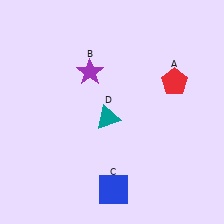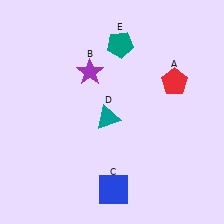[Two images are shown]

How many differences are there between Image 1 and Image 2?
There is 1 difference between the two images.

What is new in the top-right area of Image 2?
A teal pentagon (E) was added in the top-right area of Image 2.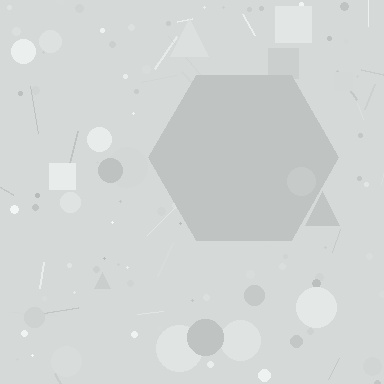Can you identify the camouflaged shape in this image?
The camouflaged shape is a hexagon.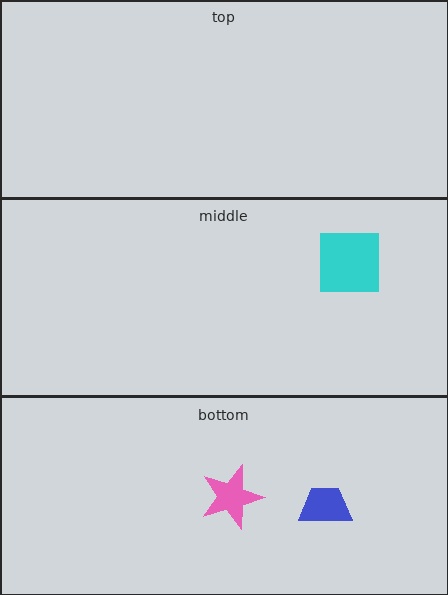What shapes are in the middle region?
The cyan square.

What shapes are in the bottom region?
The pink star, the blue trapezoid.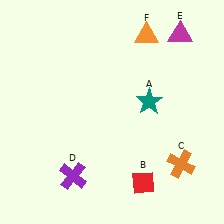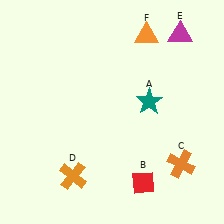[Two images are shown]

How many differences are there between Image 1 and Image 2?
There is 1 difference between the two images.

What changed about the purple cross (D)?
In Image 1, D is purple. In Image 2, it changed to orange.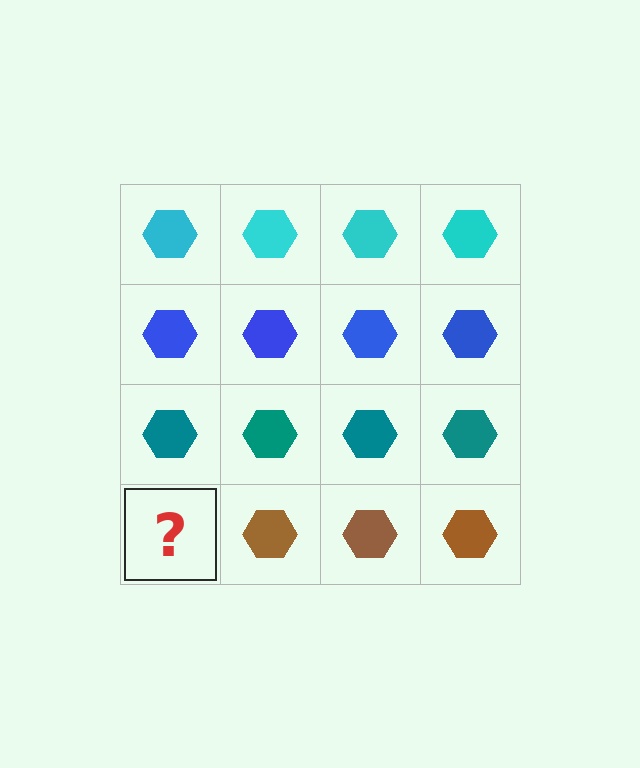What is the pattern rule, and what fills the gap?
The rule is that each row has a consistent color. The gap should be filled with a brown hexagon.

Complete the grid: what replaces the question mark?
The question mark should be replaced with a brown hexagon.